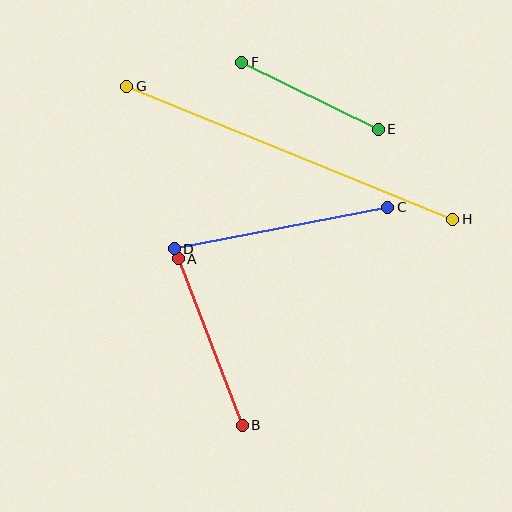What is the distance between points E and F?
The distance is approximately 152 pixels.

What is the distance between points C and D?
The distance is approximately 217 pixels.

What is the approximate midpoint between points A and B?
The midpoint is at approximately (210, 342) pixels.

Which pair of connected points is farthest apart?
Points G and H are farthest apart.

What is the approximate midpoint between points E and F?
The midpoint is at approximately (310, 96) pixels.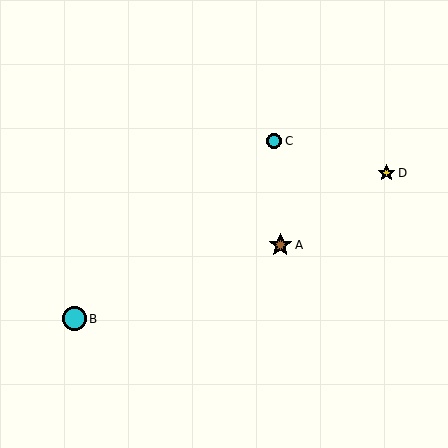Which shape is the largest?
The cyan circle (labeled B) is the largest.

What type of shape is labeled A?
Shape A is a brown star.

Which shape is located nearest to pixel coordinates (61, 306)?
The cyan circle (labeled B) at (74, 319) is nearest to that location.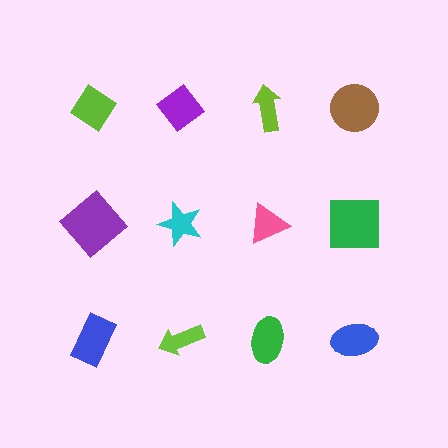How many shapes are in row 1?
4 shapes.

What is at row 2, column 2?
A cyan star.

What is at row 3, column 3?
A green ellipse.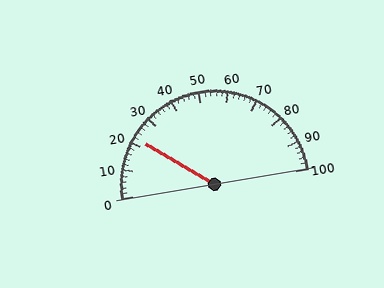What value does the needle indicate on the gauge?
The needle indicates approximately 22.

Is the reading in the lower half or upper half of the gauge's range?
The reading is in the lower half of the range (0 to 100).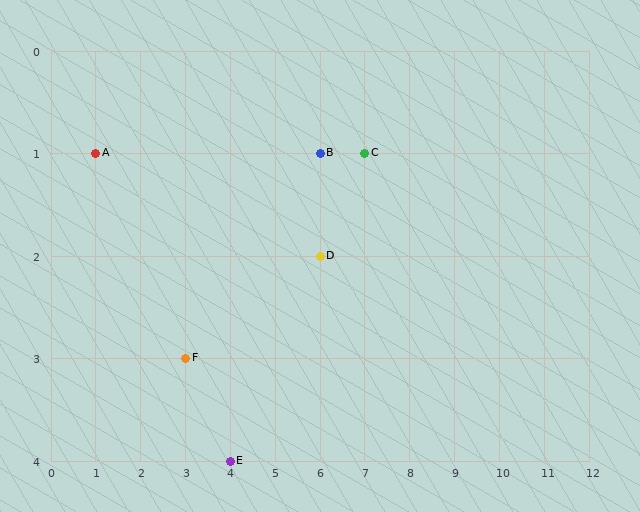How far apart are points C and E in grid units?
Points C and E are 3 columns and 3 rows apart (about 4.2 grid units diagonally).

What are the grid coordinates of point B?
Point B is at grid coordinates (6, 1).